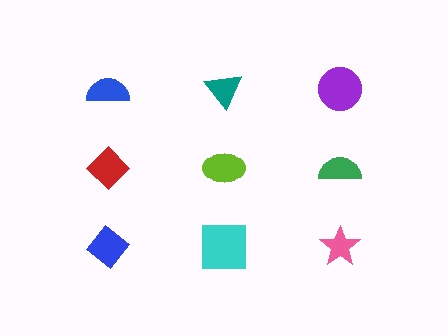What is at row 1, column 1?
A blue semicircle.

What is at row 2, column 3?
A green semicircle.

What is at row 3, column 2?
A cyan square.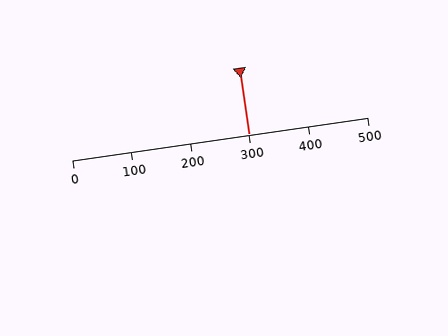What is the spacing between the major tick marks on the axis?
The major ticks are spaced 100 apart.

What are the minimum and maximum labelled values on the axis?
The axis runs from 0 to 500.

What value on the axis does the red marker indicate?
The marker indicates approximately 300.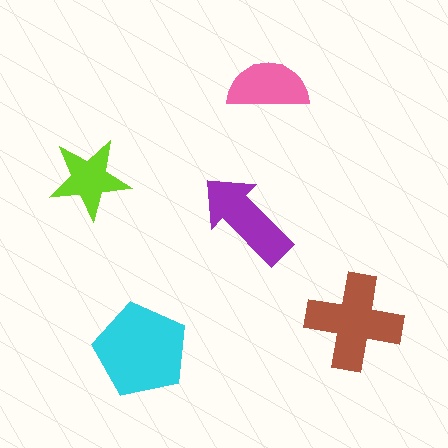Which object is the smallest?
The lime star.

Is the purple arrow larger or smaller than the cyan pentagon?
Smaller.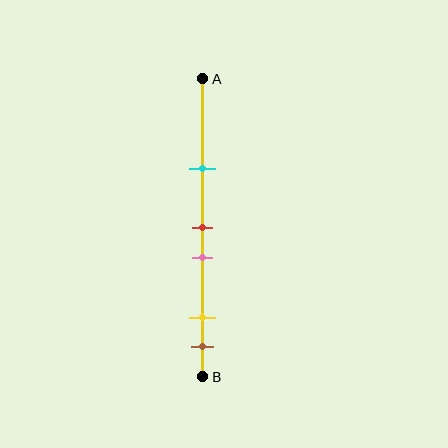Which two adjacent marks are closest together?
The red and pink marks are the closest adjacent pair.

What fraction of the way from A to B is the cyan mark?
The cyan mark is approximately 30% (0.3) of the way from A to B.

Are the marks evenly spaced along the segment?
No, the marks are not evenly spaced.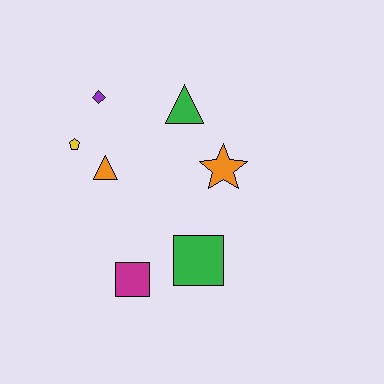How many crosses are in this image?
There are no crosses.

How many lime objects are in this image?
There are no lime objects.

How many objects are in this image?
There are 7 objects.